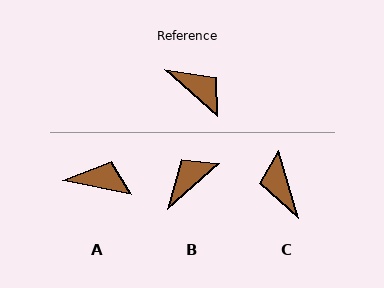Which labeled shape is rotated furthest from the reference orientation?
C, about 148 degrees away.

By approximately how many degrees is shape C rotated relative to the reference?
Approximately 148 degrees counter-clockwise.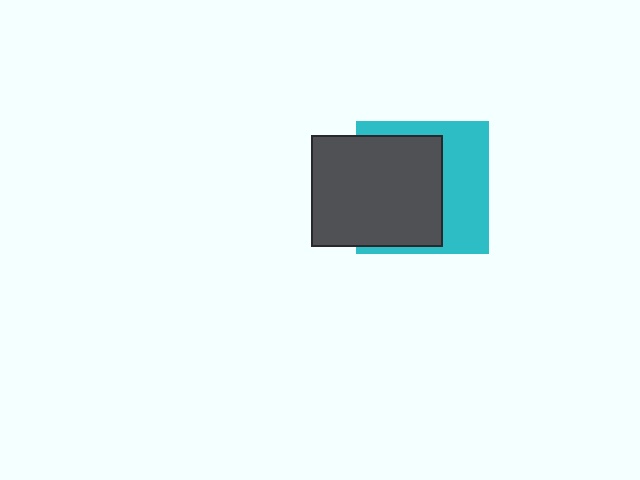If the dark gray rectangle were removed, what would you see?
You would see the complete cyan square.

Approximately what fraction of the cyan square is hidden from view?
Roughly 56% of the cyan square is hidden behind the dark gray rectangle.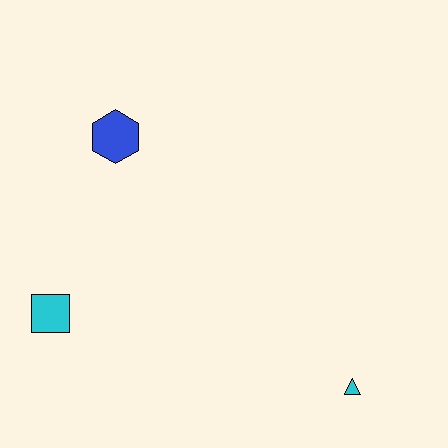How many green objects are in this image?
There are no green objects.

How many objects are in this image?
There are 3 objects.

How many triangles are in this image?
There is 1 triangle.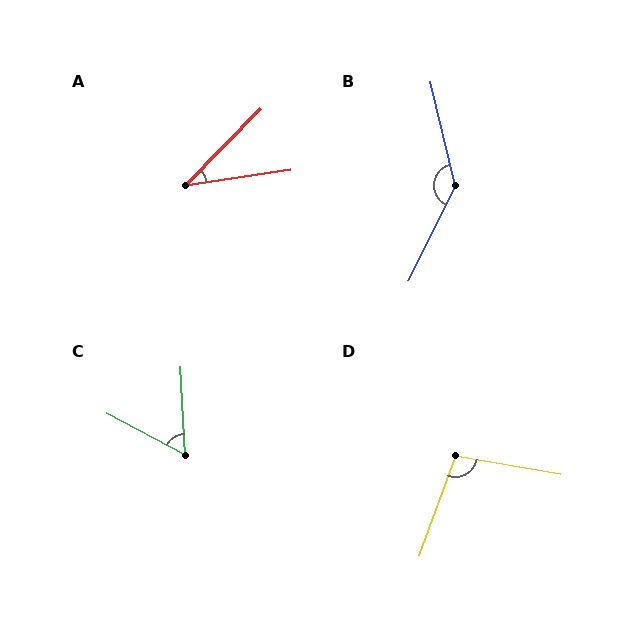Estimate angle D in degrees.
Approximately 100 degrees.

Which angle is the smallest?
A, at approximately 37 degrees.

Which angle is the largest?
B, at approximately 140 degrees.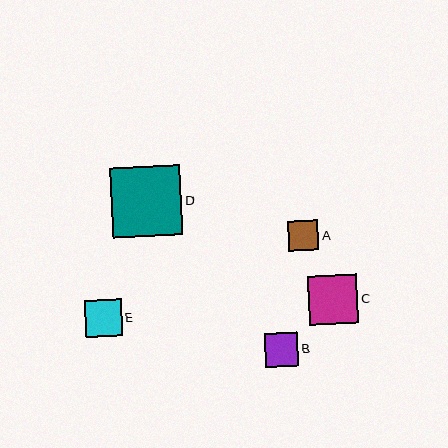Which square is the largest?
Square D is the largest with a size of approximately 70 pixels.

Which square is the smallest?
Square A is the smallest with a size of approximately 30 pixels.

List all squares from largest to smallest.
From largest to smallest: D, C, E, B, A.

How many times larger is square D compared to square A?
Square D is approximately 2.3 times the size of square A.